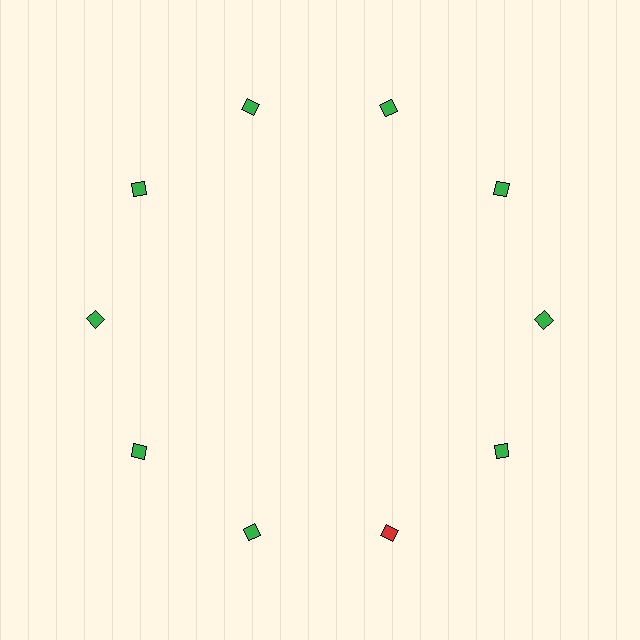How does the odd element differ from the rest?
It has a different color: red instead of green.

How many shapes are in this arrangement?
There are 10 shapes arranged in a ring pattern.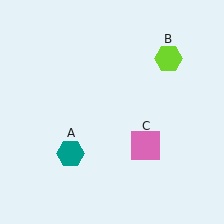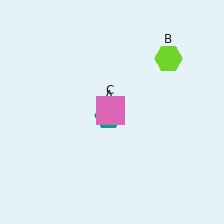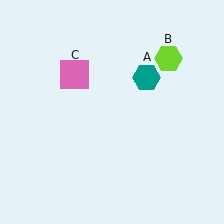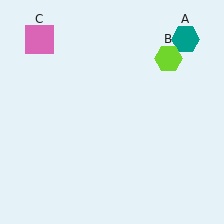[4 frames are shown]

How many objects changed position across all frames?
2 objects changed position: teal hexagon (object A), pink square (object C).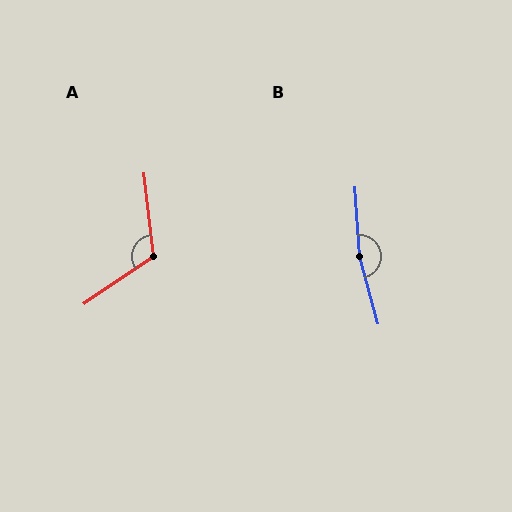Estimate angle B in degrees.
Approximately 169 degrees.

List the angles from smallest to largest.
A (118°), B (169°).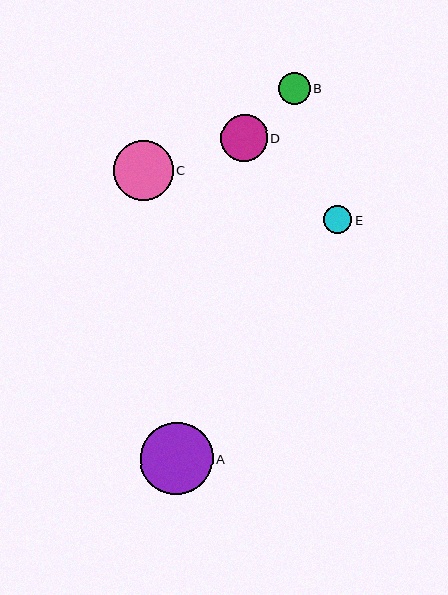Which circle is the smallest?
Circle E is the smallest with a size of approximately 28 pixels.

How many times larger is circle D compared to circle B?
Circle D is approximately 1.5 times the size of circle B.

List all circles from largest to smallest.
From largest to smallest: A, C, D, B, E.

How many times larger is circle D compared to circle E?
Circle D is approximately 1.7 times the size of circle E.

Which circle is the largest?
Circle A is the largest with a size of approximately 72 pixels.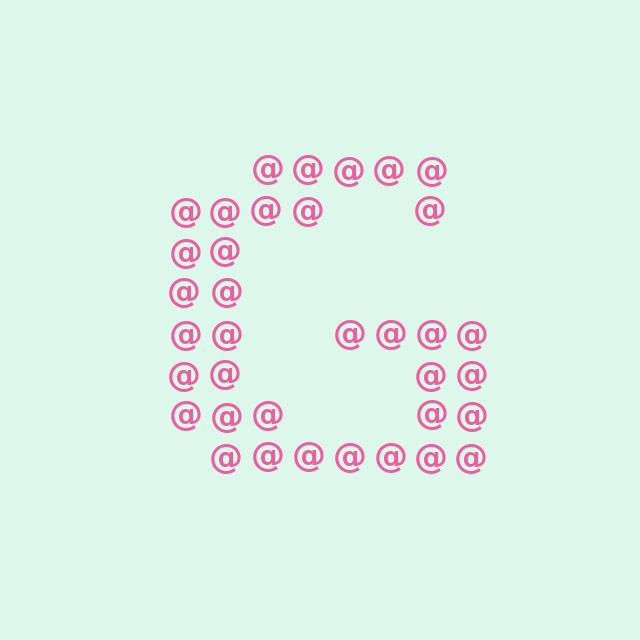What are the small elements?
The small elements are at signs.